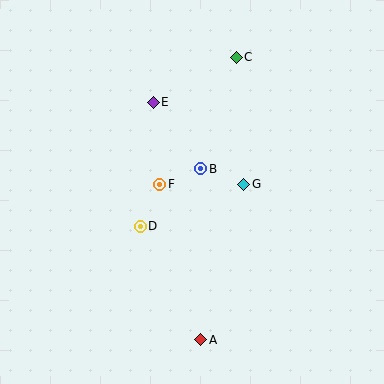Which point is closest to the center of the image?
Point B at (201, 169) is closest to the center.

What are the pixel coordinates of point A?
Point A is at (201, 340).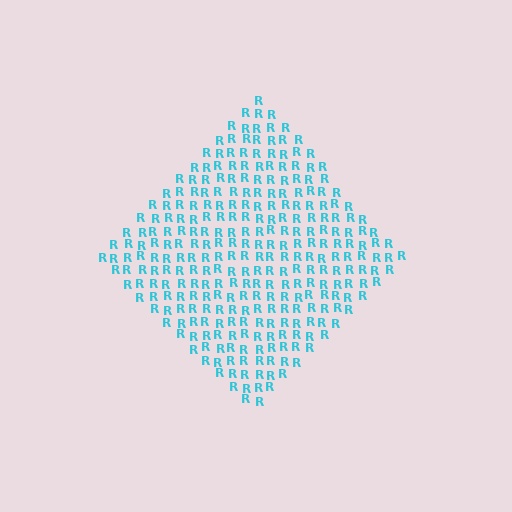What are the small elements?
The small elements are letter R's.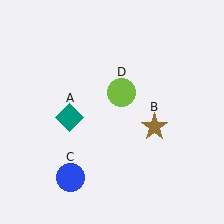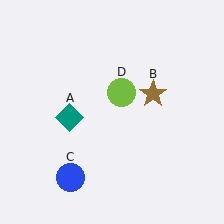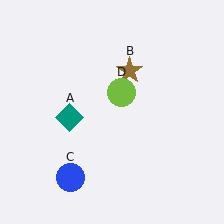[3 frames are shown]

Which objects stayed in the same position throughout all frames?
Teal diamond (object A) and blue circle (object C) and lime circle (object D) remained stationary.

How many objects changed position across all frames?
1 object changed position: brown star (object B).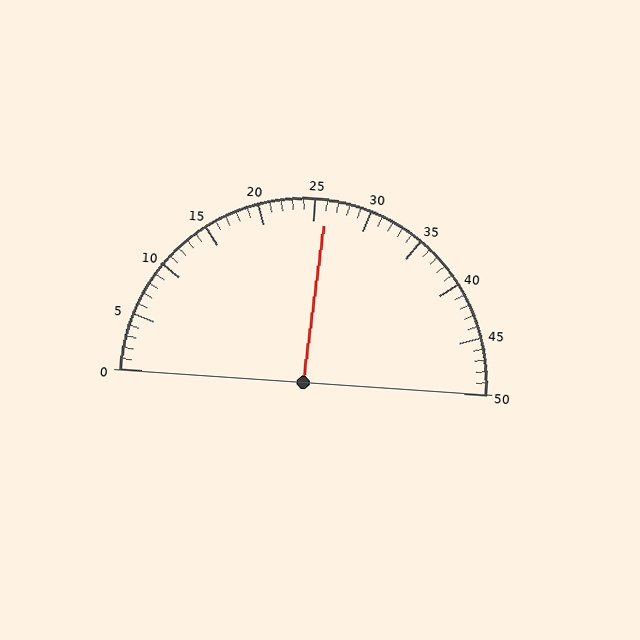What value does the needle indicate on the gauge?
The needle indicates approximately 26.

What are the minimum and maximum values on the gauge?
The gauge ranges from 0 to 50.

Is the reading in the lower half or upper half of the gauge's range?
The reading is in the upper half of the range (0 to 50).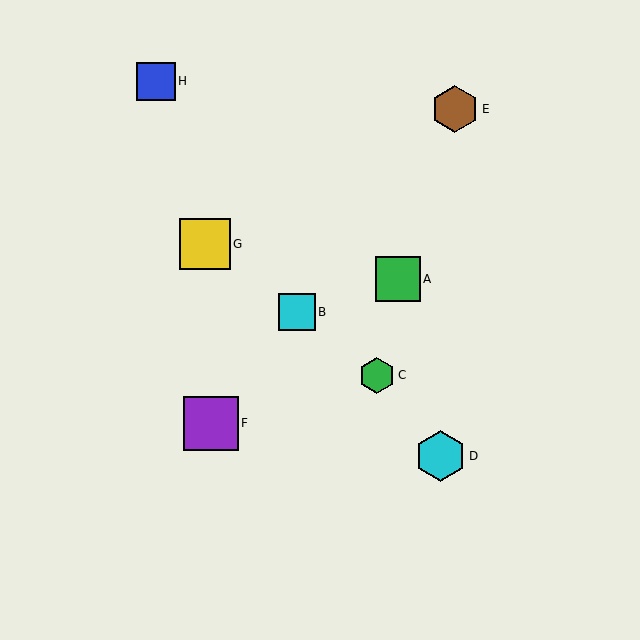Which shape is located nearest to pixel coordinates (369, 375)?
The green hexagon (labeled C) at (377, 375) is nearest to that location.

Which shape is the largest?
The purple square (labeled F) is the largest.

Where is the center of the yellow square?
The center of the yellow square is at (205, 244).